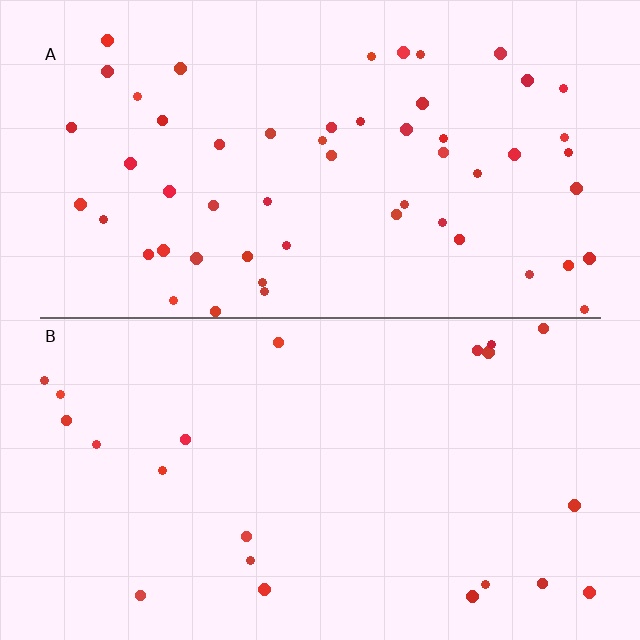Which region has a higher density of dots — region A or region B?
A (the top).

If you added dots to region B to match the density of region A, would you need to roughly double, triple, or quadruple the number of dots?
Approximately triple.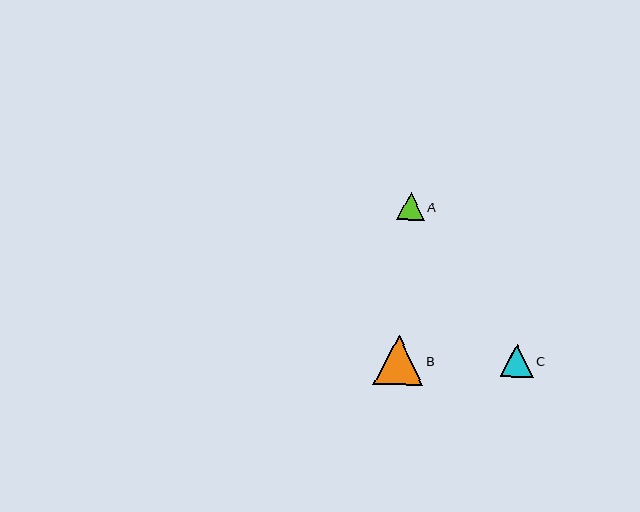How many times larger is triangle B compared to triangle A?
Triangle B is approximately 1.8 times the size of triangle A.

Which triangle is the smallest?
Triangle A is the smallest with a size of approximately 28 pixels.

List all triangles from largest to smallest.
From largest to smallest: B, C, A.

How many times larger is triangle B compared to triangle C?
Triangle B is approximately 1.5 times the size of triangle C.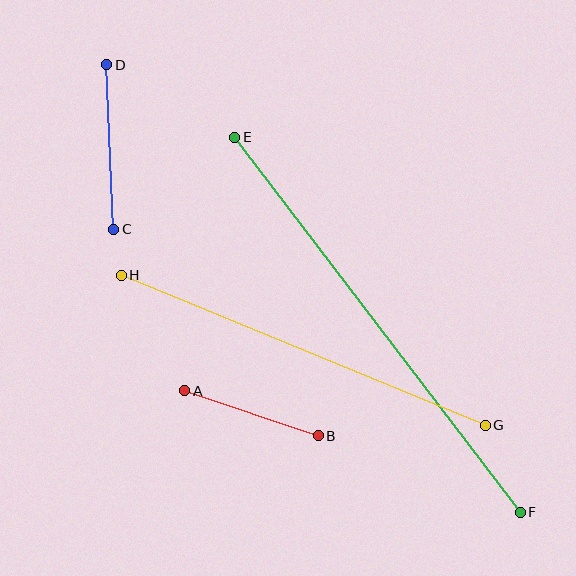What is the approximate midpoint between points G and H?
The midpoint is at approximately (303, 350) pixels.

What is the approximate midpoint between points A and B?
The midpoint is at approximately (252, 413) pixels.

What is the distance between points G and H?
The distance is approximately 394 pixels.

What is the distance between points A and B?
The distance is approximately 141 pixels.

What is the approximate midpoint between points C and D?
The midpoint is at approximately (110, 147) pixels.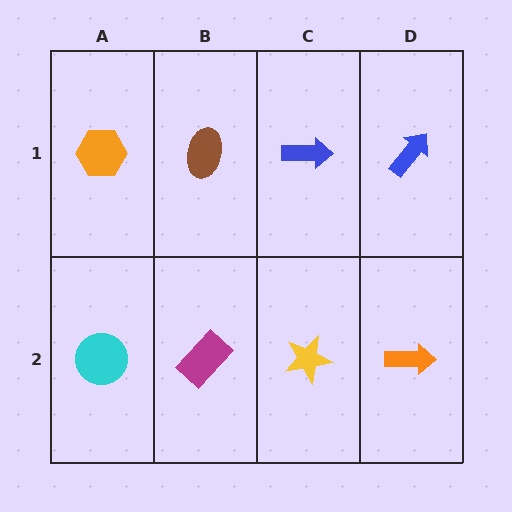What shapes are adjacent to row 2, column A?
An orange hexagon (row 1, column A), a magenta rectangle (row 2, column B).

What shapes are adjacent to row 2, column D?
A blue arrow (row 1, column D), a yellow star (row 2, column C).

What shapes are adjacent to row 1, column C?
A yellow star (row 2, column C), a brown ellipse (row 1, column B), a blue arrow (row 1, column D).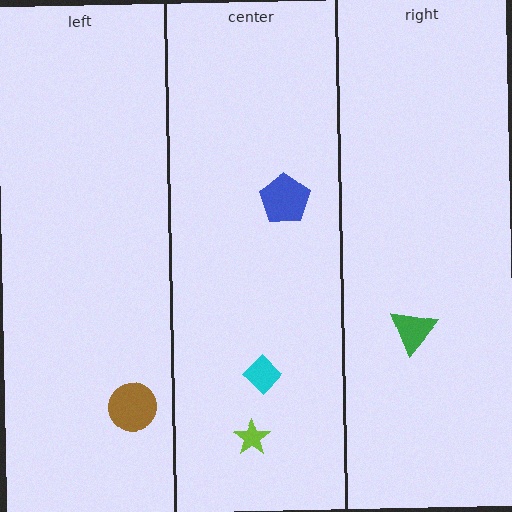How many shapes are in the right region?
1.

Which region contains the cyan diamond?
The center region.